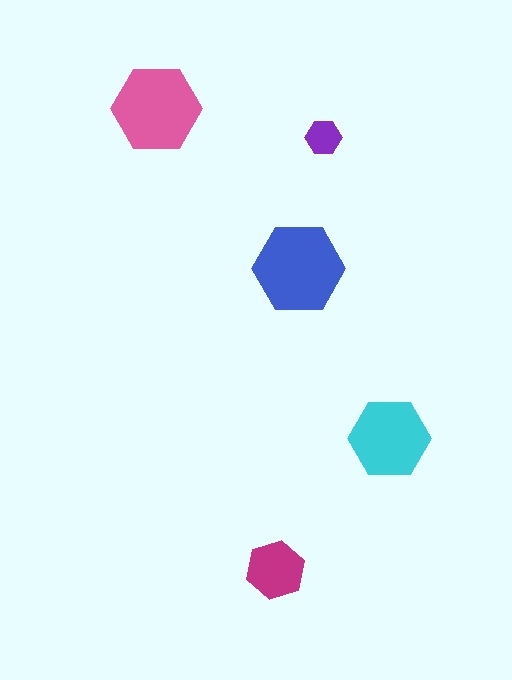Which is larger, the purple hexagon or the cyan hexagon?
The cyan one.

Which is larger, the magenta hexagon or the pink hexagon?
The pink one.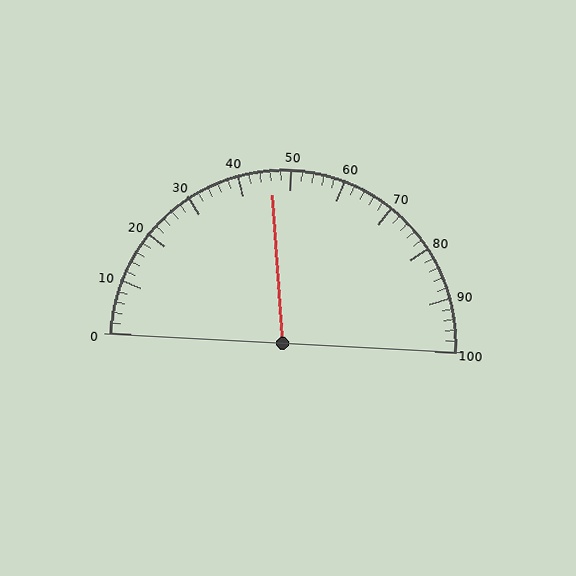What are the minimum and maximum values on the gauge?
The gauge ranges from 0 to 100.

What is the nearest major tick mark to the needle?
The nearest major tick mark is 50.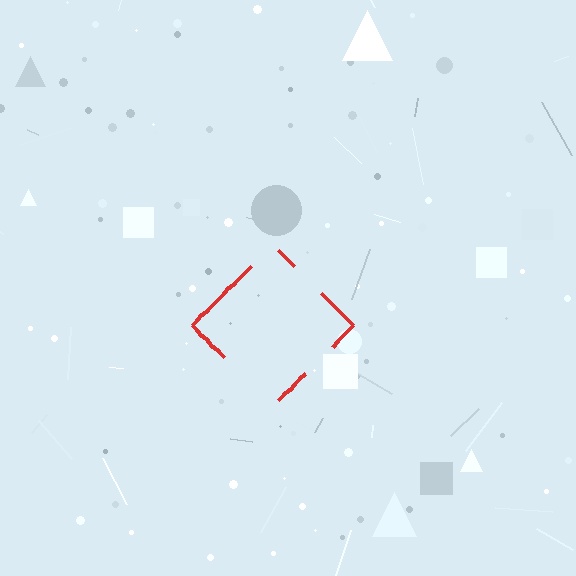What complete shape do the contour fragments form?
The contour fragments form a diamond.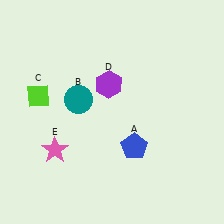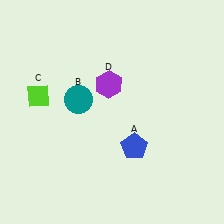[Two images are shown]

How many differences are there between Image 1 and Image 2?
There is 1 difference between the two images.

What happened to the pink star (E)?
The pink star (E) was removed in Image 2. It was in the bottom-left area of Image 1.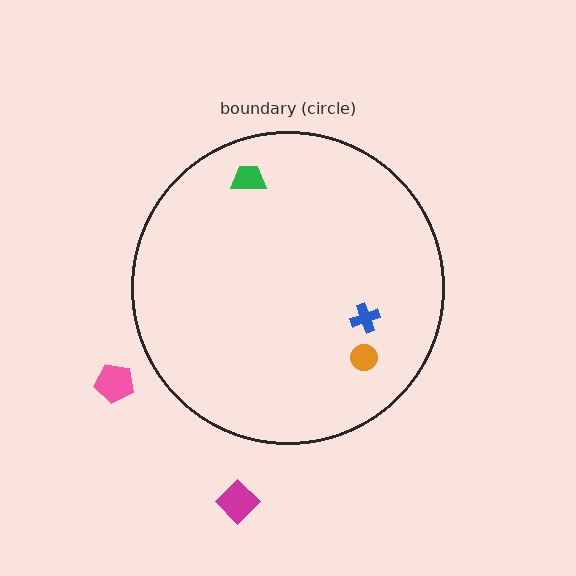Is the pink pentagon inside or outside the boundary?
Outside.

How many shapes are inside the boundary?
3 inside, 2 outside.